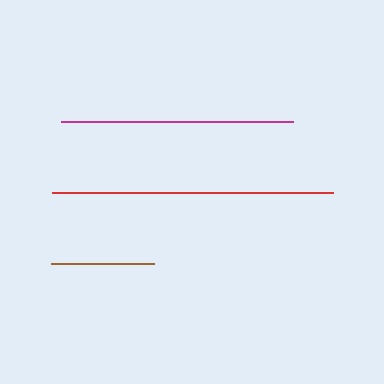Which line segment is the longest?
The red line is the longest at approximately 280 pixels.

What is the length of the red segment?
The red segment is approximately 280 pixels long.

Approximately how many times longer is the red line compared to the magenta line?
The red line is approximately 1.2 times the length of the magenta line.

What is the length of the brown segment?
The brown segment is approximately 103 pixels long.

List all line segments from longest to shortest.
From longest to shortest: red, magenta, brown.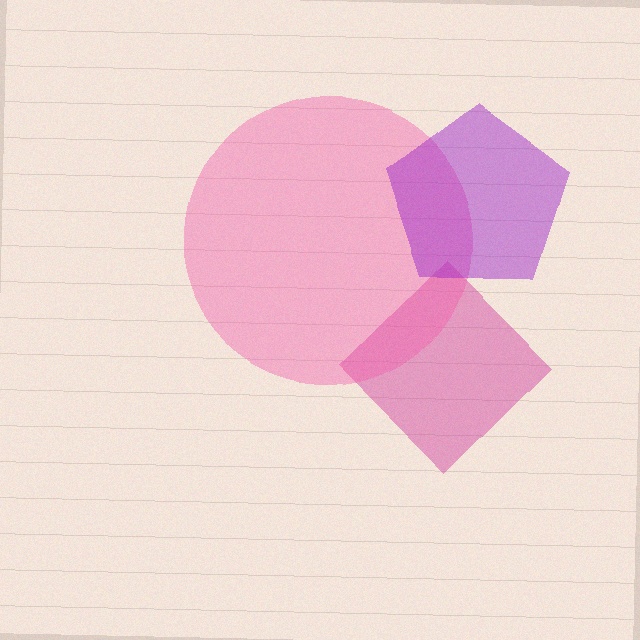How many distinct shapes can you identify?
There are 3 distinct shapes: a magenta diamond, a pink circle, a purple pentagon.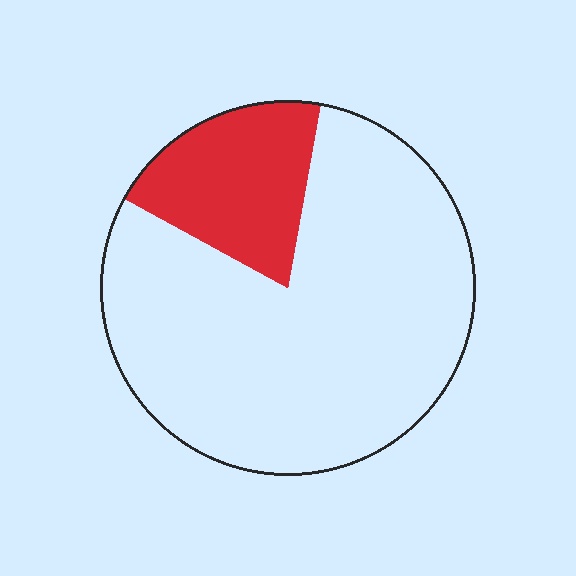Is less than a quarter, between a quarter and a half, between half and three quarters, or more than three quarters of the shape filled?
Less than a quarter.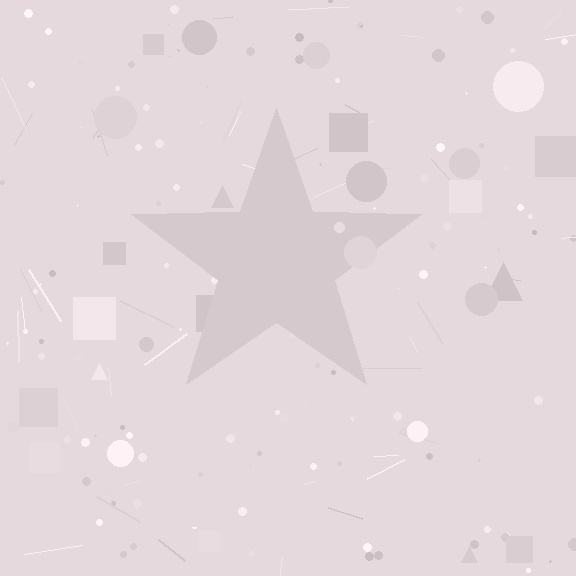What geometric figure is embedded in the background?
A star is embedded in the background.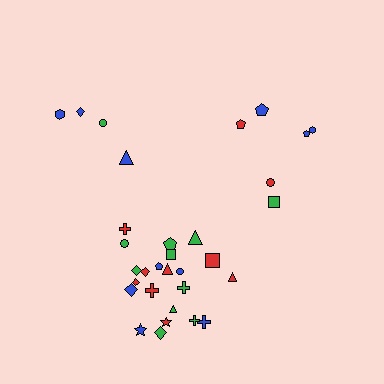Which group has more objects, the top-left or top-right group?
The top-right group.